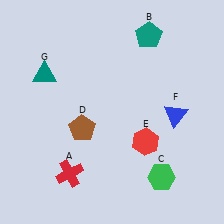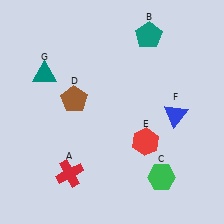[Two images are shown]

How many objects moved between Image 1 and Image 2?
1 object moved between the two images.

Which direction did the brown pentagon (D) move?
The brown pentagon (D) moved up.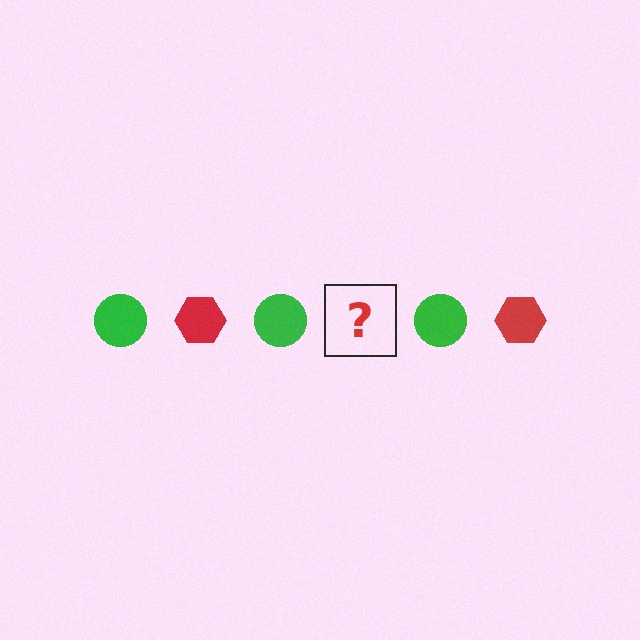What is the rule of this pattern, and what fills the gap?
The rule is that the pattern alternates between green circle and red hexagon. The gap should be filled with a red hexagon.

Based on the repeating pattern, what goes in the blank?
The blank should be a red hexagon.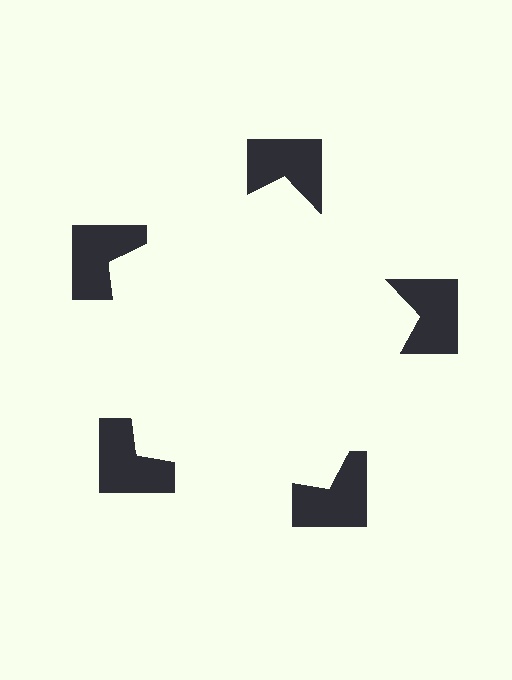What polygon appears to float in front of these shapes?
An illusory pentagon — its edges are inferred from the aligned wedge cuts in the notched squares, not physically drawn.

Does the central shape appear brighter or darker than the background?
It typically appears slightly brighter than the background, even though no actual brightness change is drawn.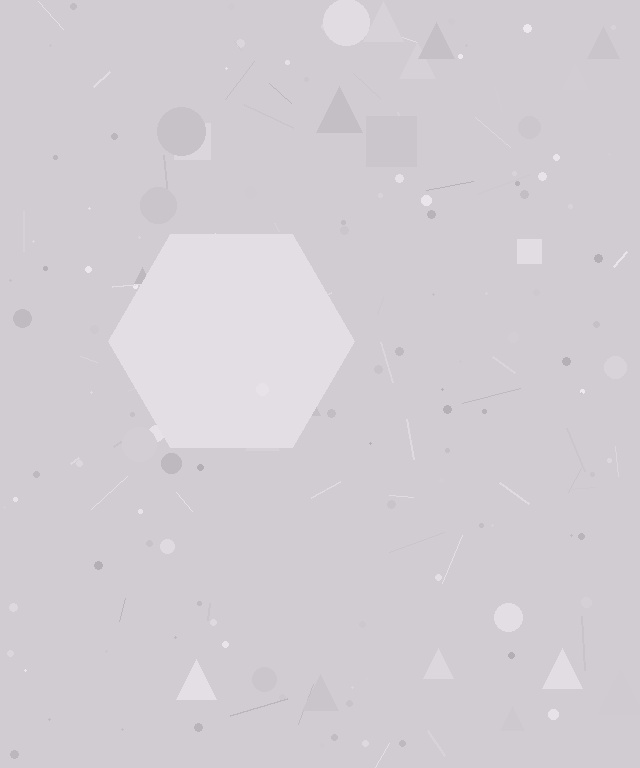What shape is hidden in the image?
A hexagon is hidden in the image.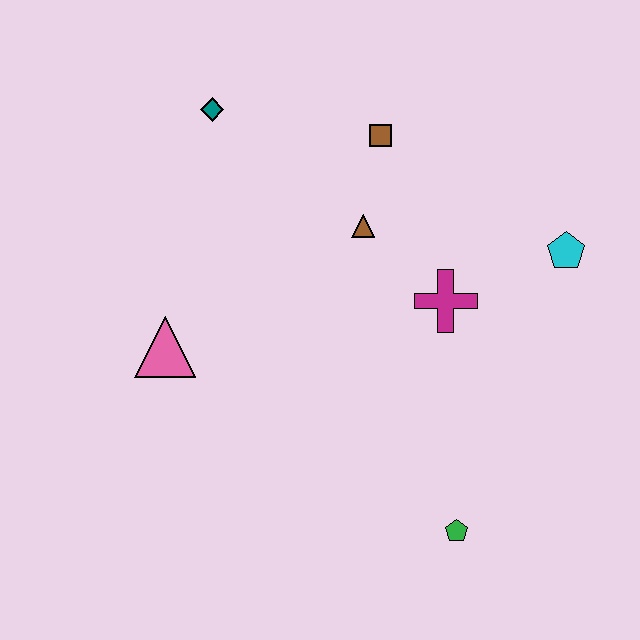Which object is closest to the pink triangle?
The brown triangle is closest to the pink triangle.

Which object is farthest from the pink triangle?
The cyan pentagon is farthest from the pink triangle.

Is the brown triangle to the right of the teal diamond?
Yes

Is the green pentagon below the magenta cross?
Yes